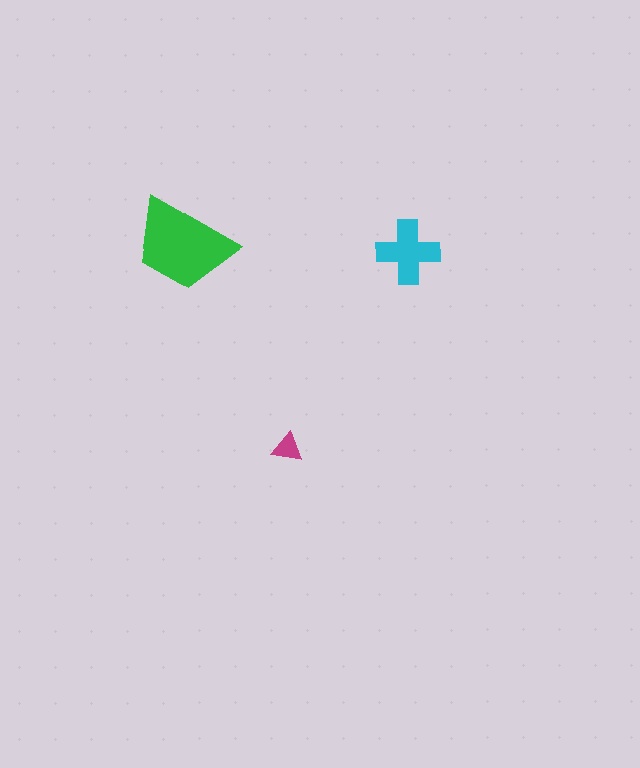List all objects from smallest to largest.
The magenta triangle, the cyan cross, the green trapezoid.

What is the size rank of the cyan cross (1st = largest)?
2nd.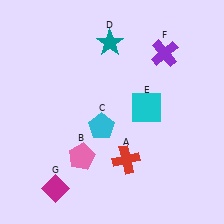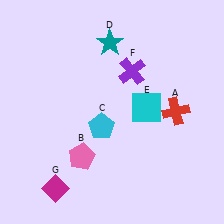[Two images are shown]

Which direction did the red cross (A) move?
The red cross (A) moved right.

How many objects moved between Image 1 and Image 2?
2 objects moved between the two images.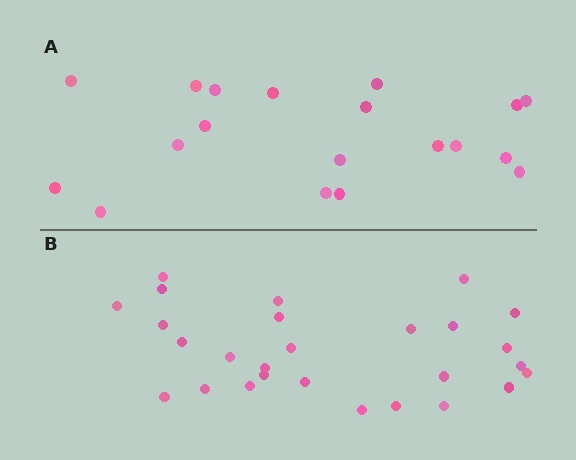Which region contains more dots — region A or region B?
Region B (the bottom region) has more dots.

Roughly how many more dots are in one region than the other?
Region B has roughly 8 or so more dots than region A.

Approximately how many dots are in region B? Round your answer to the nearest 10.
About 30 dots. (The exact count is 27, which rounds to 30.)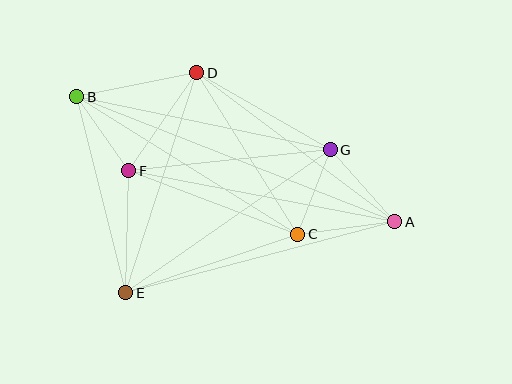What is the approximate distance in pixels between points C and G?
The distance between C and G is approximately 90 pixels.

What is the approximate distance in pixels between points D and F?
The distance between D and F is approximately 120 pixels.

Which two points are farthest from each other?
Points A and B are farthest from each other.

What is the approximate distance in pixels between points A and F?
The distance between A and F is approximately 271 pixels.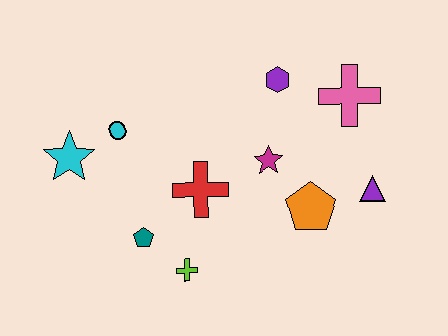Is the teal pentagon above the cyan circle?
No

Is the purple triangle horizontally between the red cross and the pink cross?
No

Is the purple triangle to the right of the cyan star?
Yes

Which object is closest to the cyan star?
The cyan circle is closest to the cyan star.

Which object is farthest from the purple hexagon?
The cyan star is farthest from the purple hexagon.